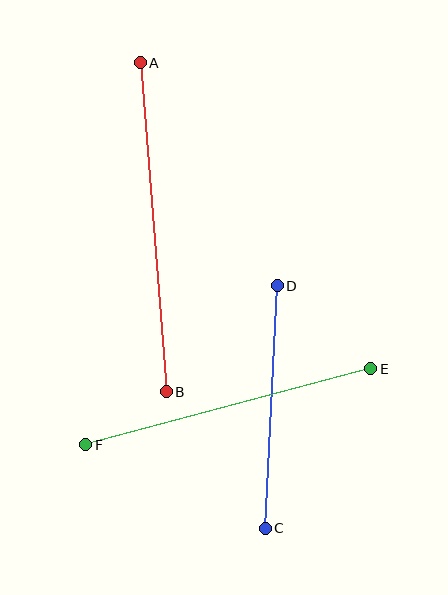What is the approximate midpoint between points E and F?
The midpoint is at approximately (228, 407) pixels.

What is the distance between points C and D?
The distance is approximately 243 pixels.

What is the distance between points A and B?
The distance is approximately 330 pixels.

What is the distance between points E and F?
The distance is approximately 295 pixels.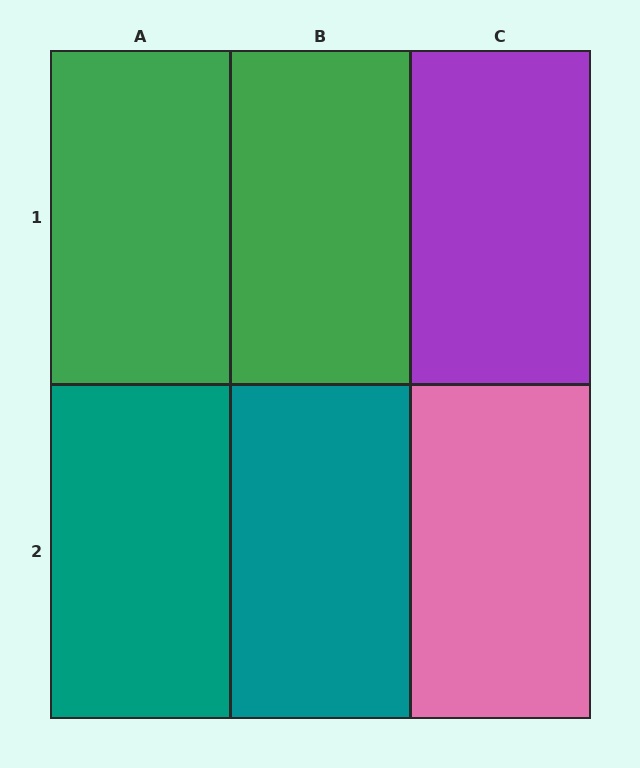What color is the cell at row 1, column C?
Purple.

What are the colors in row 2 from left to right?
Teal, teal, pink.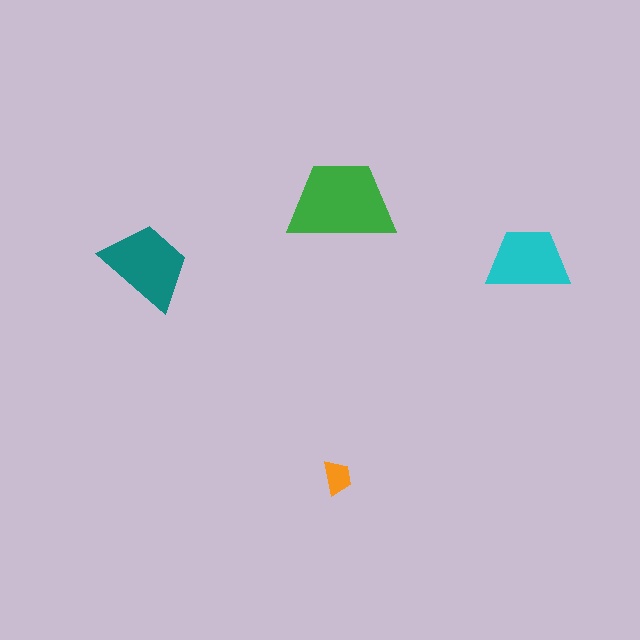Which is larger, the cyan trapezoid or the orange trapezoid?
The cyan one.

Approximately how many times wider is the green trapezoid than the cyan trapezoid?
About 1.5 times wider.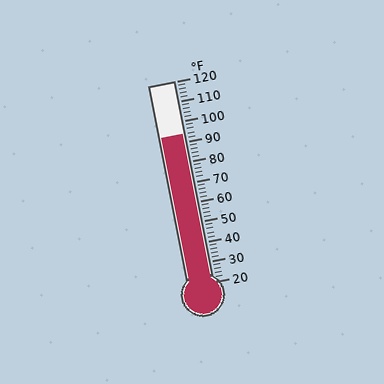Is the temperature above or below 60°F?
The temperature is above 60°F.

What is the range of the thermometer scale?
The thermometer scale ranges from 20°F to 120°F.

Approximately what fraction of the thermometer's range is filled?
The thermometer is filled to approximately 75% of its range.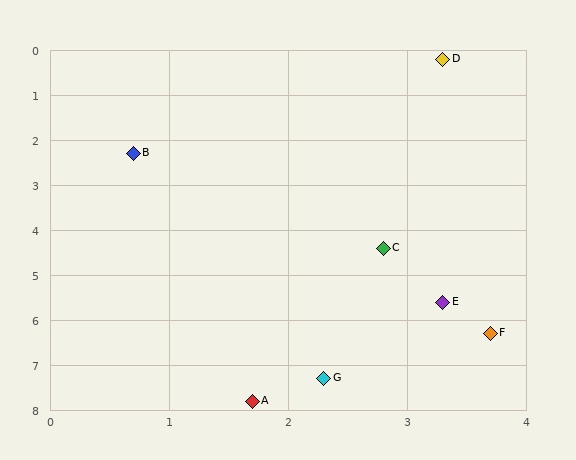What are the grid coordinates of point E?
Point E is at approximately (3.3, 5.6).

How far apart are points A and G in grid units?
Points A and G are about 0.8 grid units apart.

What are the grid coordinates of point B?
Point B is at approximately (0.7, 2.3).